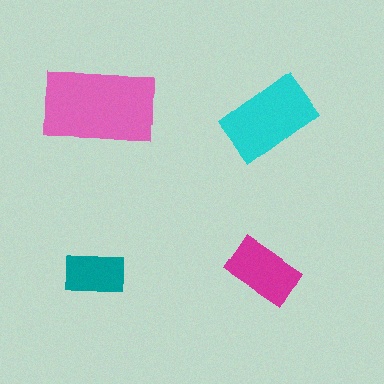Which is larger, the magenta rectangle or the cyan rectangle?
The cyan one.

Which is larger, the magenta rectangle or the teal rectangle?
The magenta one.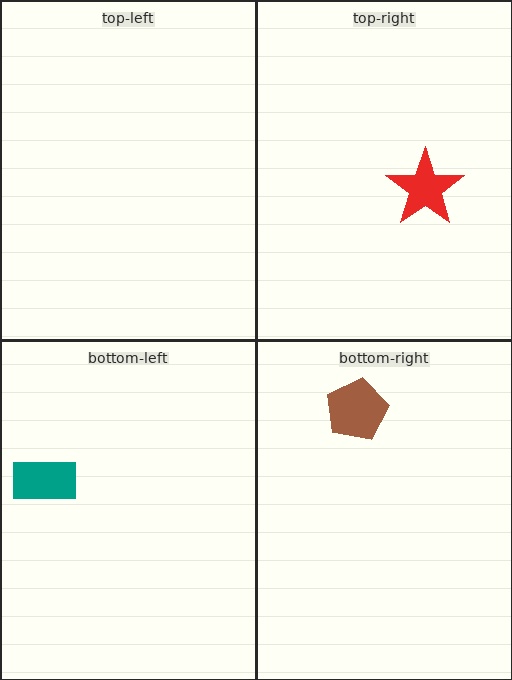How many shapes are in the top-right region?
1.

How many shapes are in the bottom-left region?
1.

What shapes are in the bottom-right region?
The brown pentagon.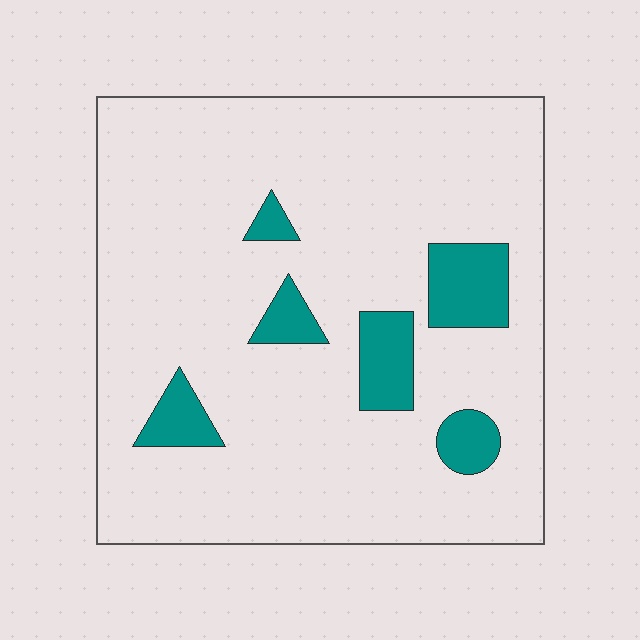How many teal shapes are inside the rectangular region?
6.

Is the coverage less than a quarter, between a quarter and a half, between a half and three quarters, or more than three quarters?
Less than a quarter.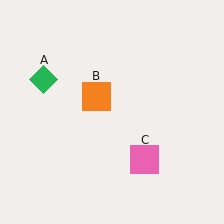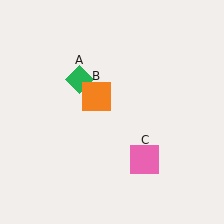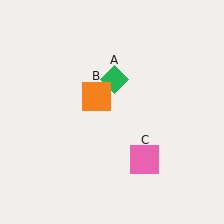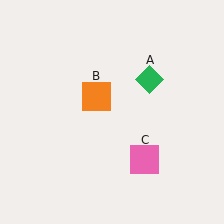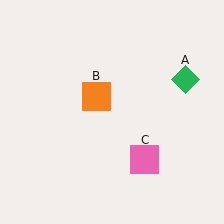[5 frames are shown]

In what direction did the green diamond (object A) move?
The green diamond (object A) moved right.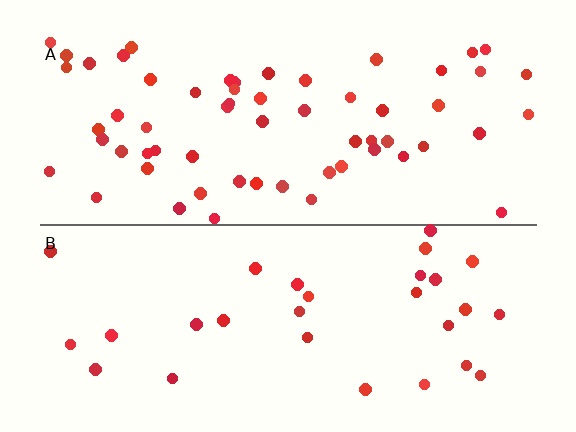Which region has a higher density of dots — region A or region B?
A (the top).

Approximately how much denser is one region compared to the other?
Approximately 2.0× — region A over region B.